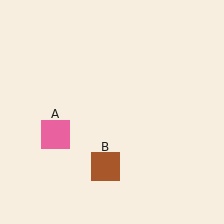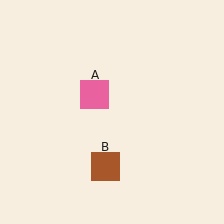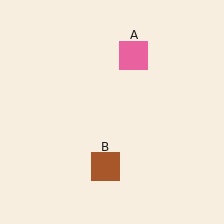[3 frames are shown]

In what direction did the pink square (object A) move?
The pink square (object A) moved up and to the right.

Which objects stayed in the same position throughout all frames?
Brown square (object B) remained stationary.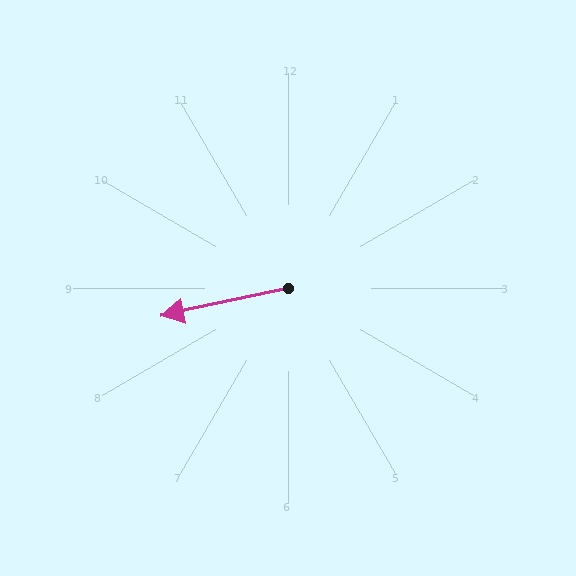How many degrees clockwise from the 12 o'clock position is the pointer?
Approximately 258 degrees.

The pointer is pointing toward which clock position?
Roughly 9 o'clock.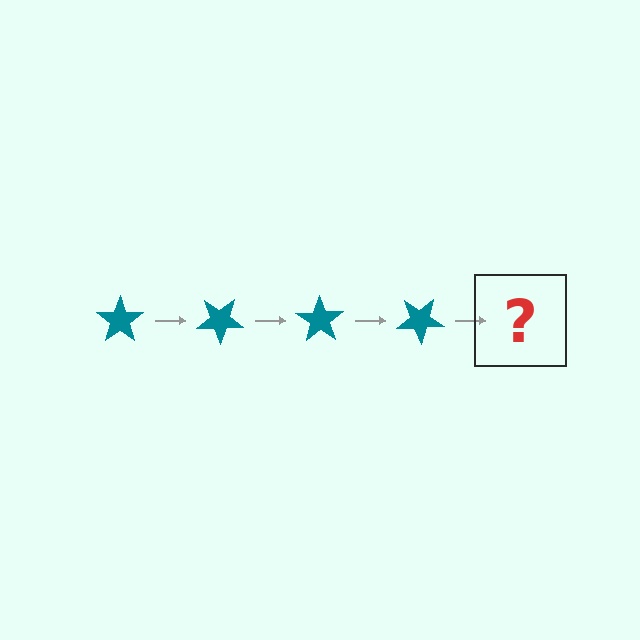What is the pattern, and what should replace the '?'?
The pattern is that the star rotates 35 degrees each step. The '?' should be a teal star rotated 140 degrees.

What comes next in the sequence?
The next element should be a teal star rotated 140 degrees.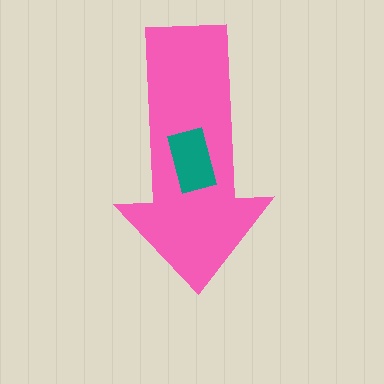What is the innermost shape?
The teal rectangle.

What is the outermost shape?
The pink arrow.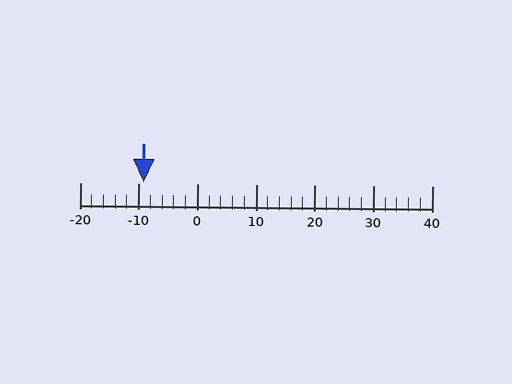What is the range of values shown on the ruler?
The ruler shows values from -20 to 40.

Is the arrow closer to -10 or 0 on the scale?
The arrow is closer to -10.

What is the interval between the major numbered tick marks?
The major tick marks are spaced 10 units apart.